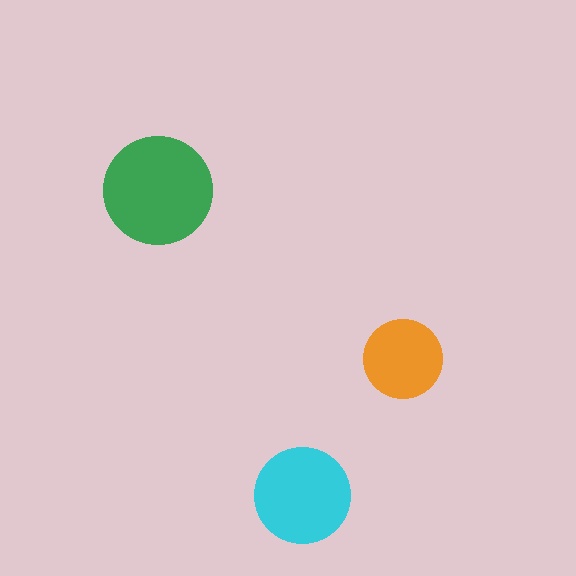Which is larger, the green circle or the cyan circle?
The green one.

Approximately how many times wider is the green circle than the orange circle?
About 1.5 times wider.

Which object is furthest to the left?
The green circle is leftmost.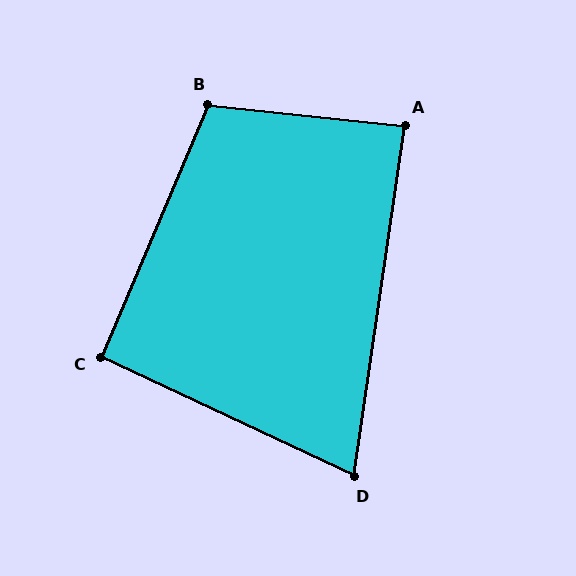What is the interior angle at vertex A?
Approximately 88 degrees (approximately right).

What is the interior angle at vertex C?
Approximately 92 degrees (approximately right).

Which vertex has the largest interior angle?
B, at approximately 107 degrees.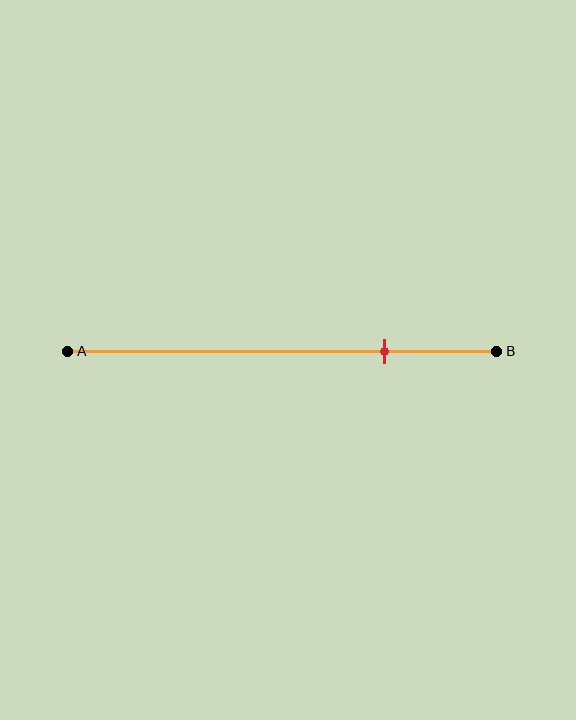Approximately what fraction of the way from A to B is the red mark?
The red mark is approximately 75% of the way from A to B.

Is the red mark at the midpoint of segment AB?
No, the mark is at about 75% from A, not at the 50% midpoint.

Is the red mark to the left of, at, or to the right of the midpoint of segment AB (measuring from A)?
The red mark is to the right of the midpoint of segment AB.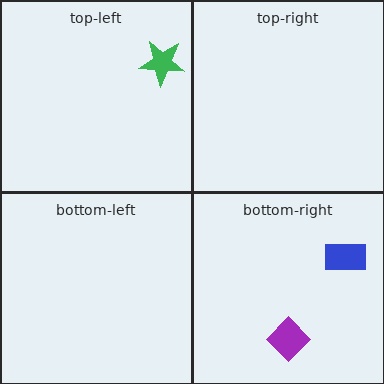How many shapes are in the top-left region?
1.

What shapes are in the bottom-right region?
The blue rectangle, the purple diamond.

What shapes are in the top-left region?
The green star.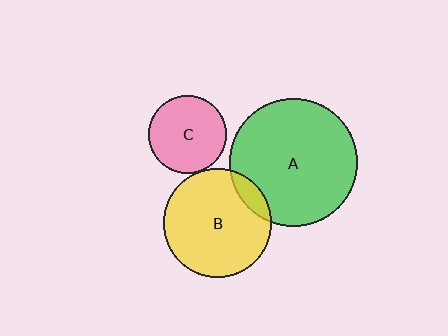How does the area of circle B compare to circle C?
Approximately 1.9 times.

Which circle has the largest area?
Circle A (green).